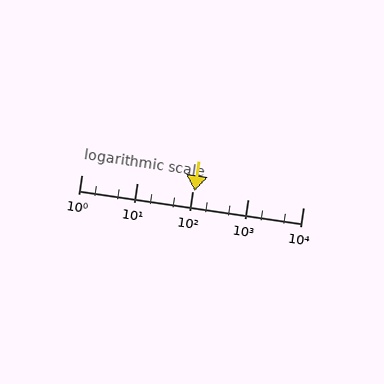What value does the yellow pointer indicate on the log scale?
The pointer indicates approximately 110.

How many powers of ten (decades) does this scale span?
The scale spans 4 decades, from 1 to 10000.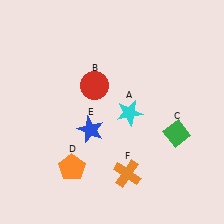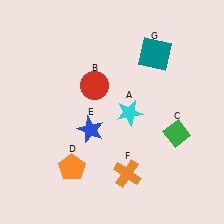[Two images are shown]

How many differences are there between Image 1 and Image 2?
There is 1 difference between the two images.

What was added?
A teal square (G) was added in Image 2.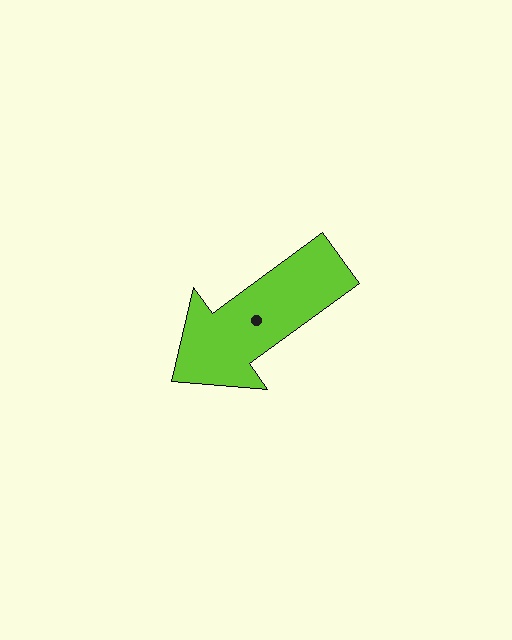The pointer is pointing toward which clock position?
Roughly 8 o'clock.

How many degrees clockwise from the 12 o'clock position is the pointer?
Approximately 234 degrees.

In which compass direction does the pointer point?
Southwest.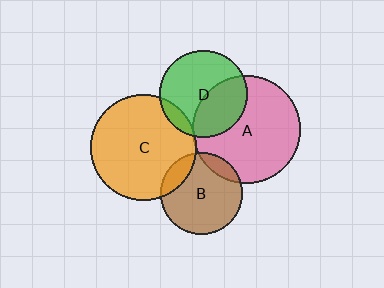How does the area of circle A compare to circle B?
Approximately 1.7 times.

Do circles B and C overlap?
Yes.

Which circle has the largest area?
Circle A (pink).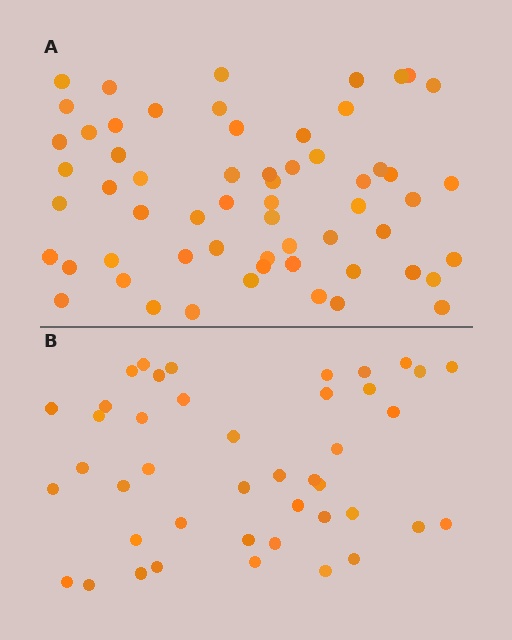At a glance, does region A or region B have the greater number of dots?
Region A (the top region) has more dots.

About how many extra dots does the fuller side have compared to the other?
Region A has approximately 15 more dots than region B.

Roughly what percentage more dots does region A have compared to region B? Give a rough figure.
About 40% more.